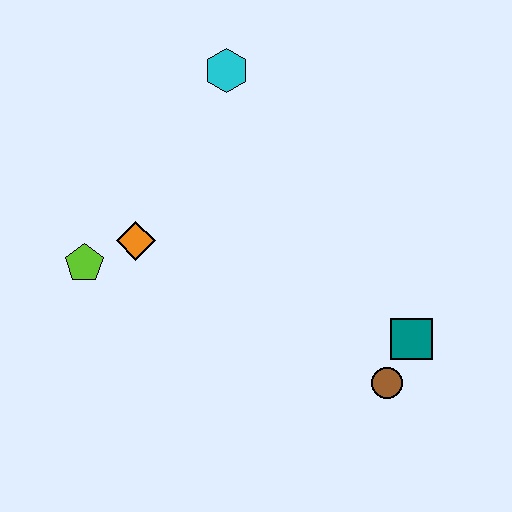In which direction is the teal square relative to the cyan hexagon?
The teal square is below the cyan hexagon.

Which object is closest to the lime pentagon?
The orange diamond is closest to the lime pentagon.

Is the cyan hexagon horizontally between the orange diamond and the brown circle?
Yes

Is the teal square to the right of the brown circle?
Yes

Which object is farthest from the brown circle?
The cyan hexagon is farthest from the brown circle.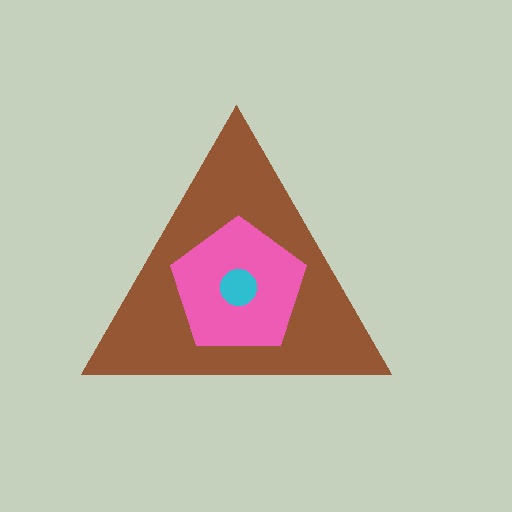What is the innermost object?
The cyan circle.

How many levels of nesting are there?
3.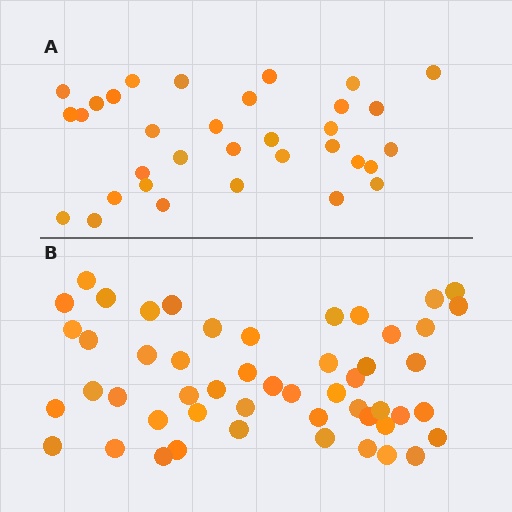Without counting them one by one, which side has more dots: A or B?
Region B (the bottom region) has more dots.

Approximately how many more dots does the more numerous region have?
Region B has approximately 20 more dots than region A.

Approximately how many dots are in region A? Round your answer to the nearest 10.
About 30 dots. (The exact count is 33, which rounds to 30.)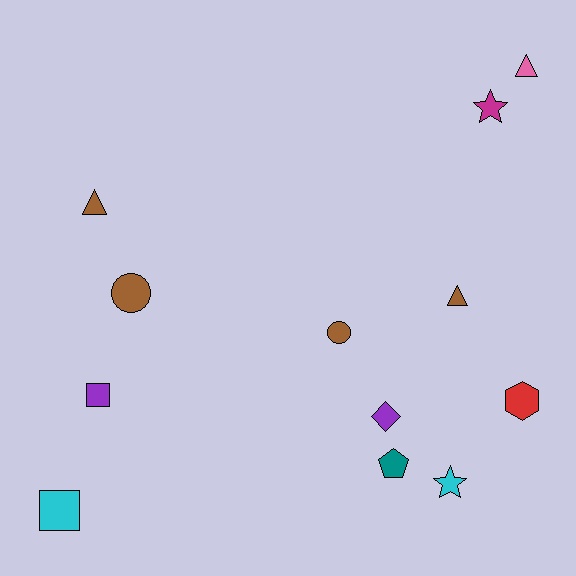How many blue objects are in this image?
There are no blue objects.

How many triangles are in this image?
There are 3 triangles.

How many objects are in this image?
There are 12 objects.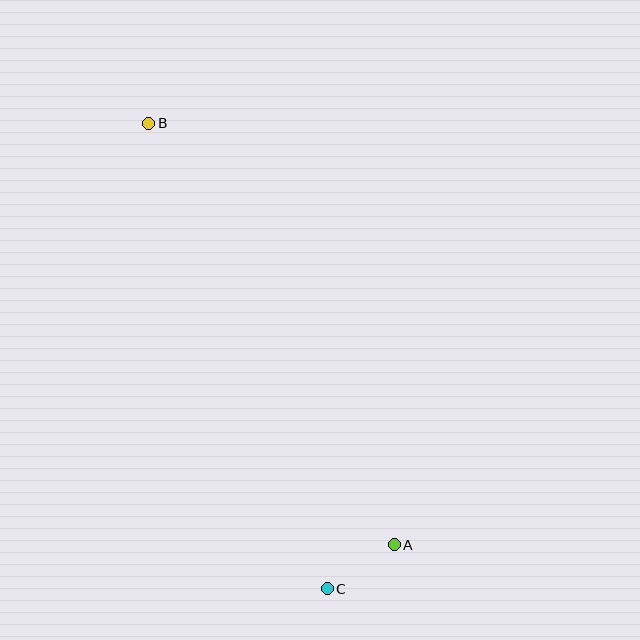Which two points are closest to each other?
Points A and C are closest to each other.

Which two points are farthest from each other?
Points B and C are farthest from each other.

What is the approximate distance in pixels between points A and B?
The distance between A and B is approximately 488 pixels.